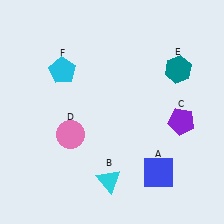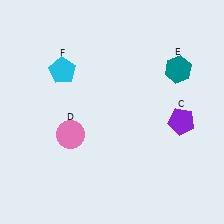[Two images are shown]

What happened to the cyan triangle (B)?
The cyan triangle (B) was removed in Image 2. It was in the bottom-left area of Image 1.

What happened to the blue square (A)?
The blue square (A) was removed in Image 2. It was in the bottom-right area of Image 1.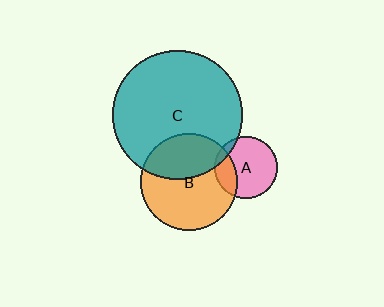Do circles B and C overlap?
Yes.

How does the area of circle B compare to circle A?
Approximately 2.4 times.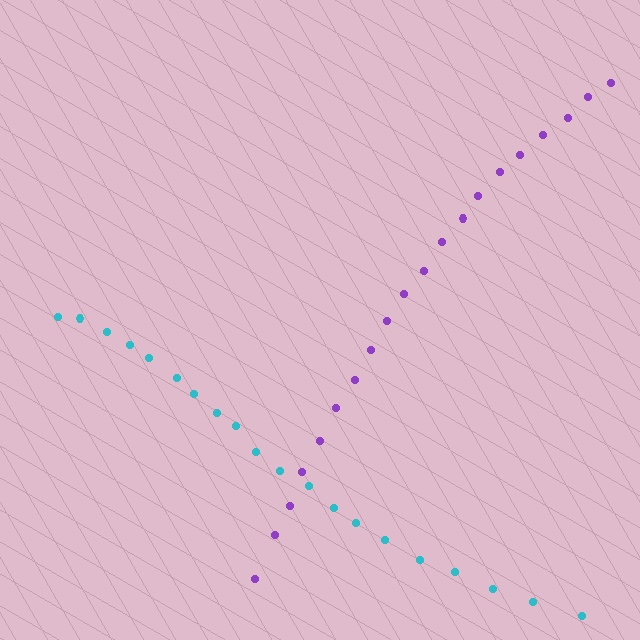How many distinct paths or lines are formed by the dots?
There are 2 distinct paths.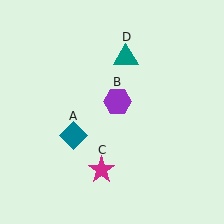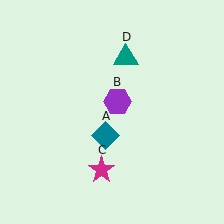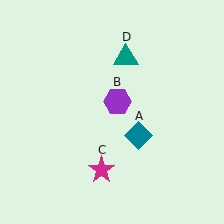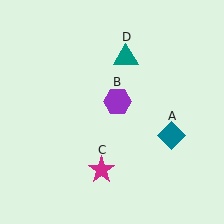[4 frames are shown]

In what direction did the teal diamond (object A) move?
The teal diamond (object A) moved right.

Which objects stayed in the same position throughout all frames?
Purple hexagon (object B) and magenta star (object C) and teal triangle (object D) remained stationary.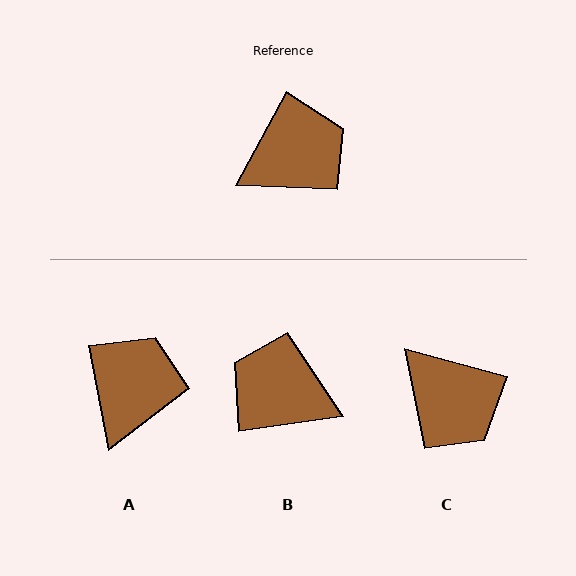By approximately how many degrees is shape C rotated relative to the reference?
Approximately 77 degrees clockwise.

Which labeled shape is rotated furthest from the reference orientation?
B, about 126 degrees away.